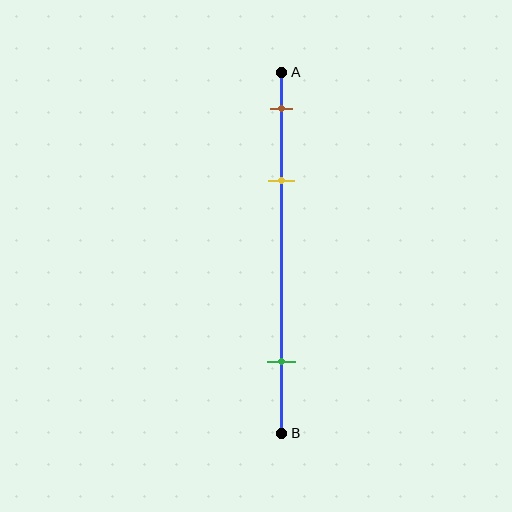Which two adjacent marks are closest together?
The brown and yellow marks are the closest adjacent pair.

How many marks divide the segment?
There are 3 marks dividing the segment.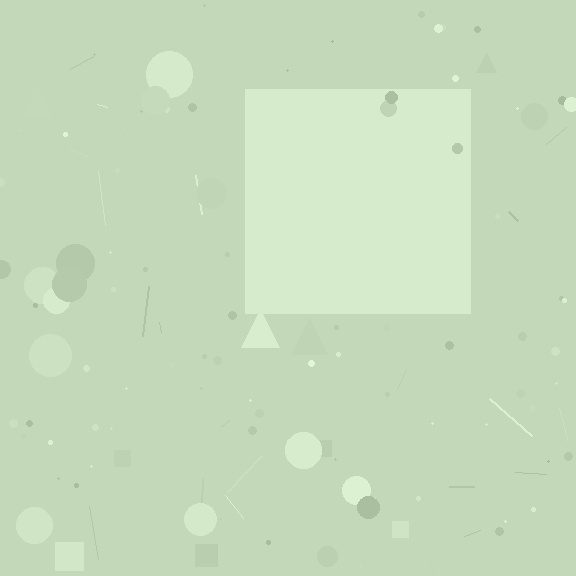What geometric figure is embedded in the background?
A square is embedded in the background.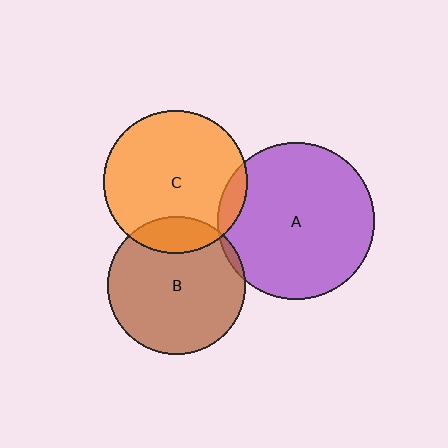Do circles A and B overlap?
Yes.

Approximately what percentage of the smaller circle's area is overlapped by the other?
Approximately 5%.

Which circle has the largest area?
Circle A (purple).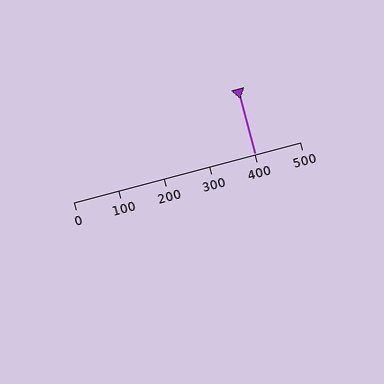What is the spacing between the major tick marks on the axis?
The major ticks are spaced 100 apart.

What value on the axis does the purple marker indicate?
The marker indicates approximately 400.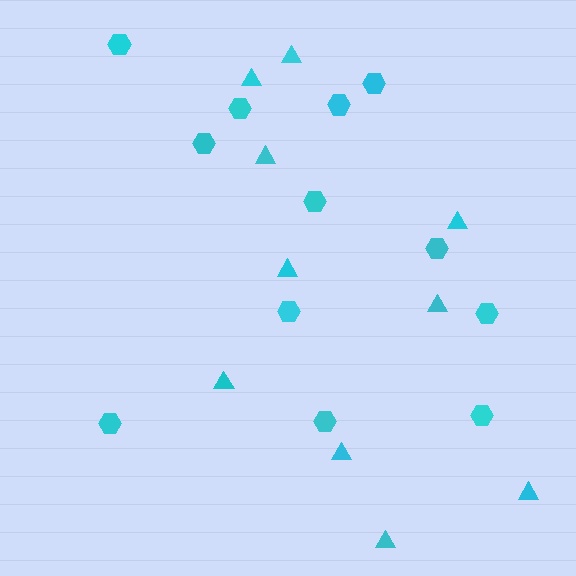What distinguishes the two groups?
There are 2 groups: one group of hexagons (12) and one group of triangles (10).